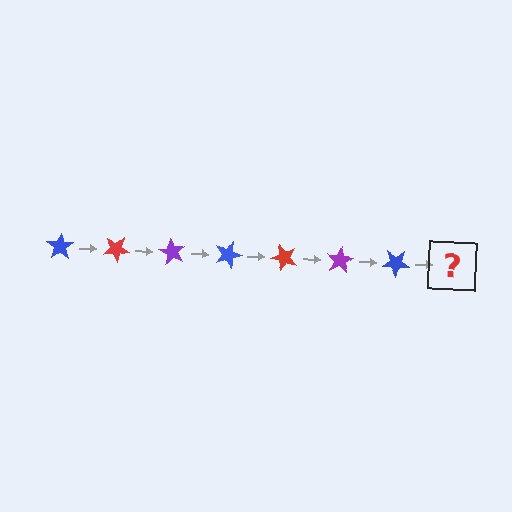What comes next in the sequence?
The next element should be a red star, rotated 210 degrees from the start.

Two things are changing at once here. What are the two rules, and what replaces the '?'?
The two rules are that it rotates 30 degrees each step and the color cycles through blue, red, and purple. The '?' should be a red star, rotated 210 degrees from the start.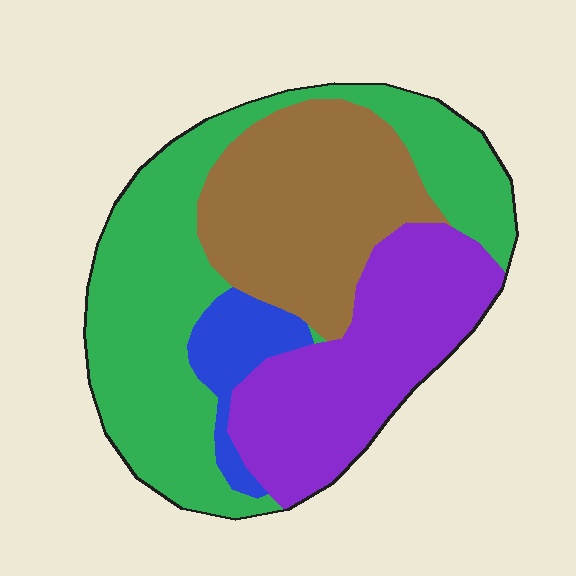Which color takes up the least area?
Blue, at roughly 5%.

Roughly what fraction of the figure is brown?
Brown takes up about one quarter (1/4) of the figure.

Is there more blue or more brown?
Brown.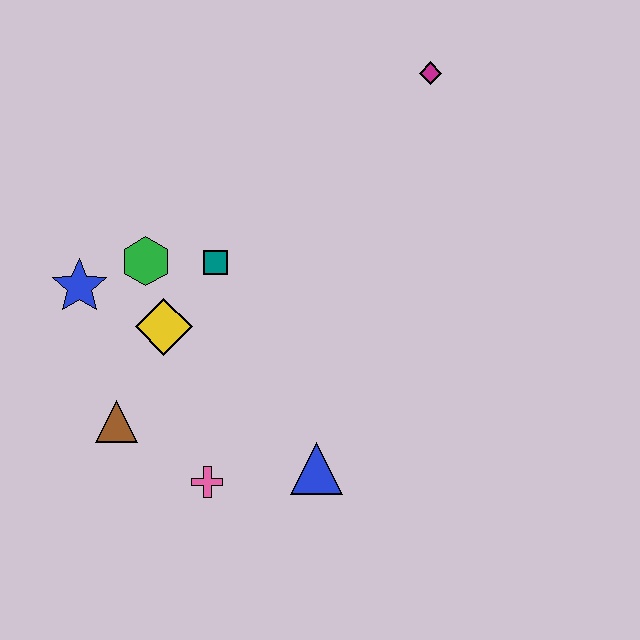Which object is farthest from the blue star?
The magenta diamond is farthest from the blue star.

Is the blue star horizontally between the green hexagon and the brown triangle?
No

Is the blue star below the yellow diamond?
No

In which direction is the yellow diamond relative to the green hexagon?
The yellow diamond is below the green hexagon.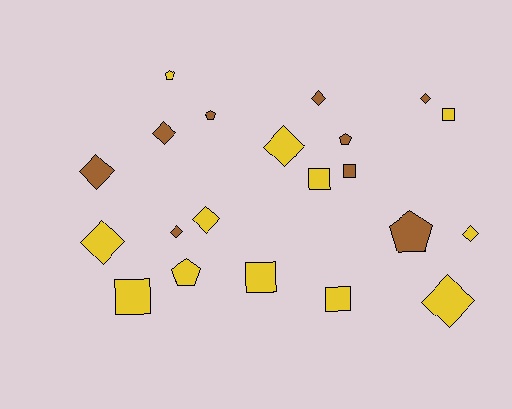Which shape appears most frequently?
Diamond, with 10 objects.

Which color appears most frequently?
Yellow, with 12 objects.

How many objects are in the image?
There are 21 objects.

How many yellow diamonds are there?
There are 5 yellow diamonds.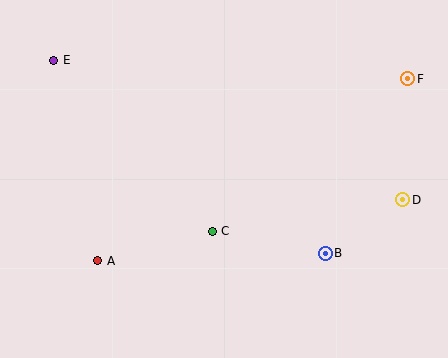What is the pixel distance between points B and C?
The distance between B and C is 115 pixels.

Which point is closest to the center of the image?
Point C at (212, 231) is closest to the center.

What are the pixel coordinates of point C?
Point C is at (212, 231).